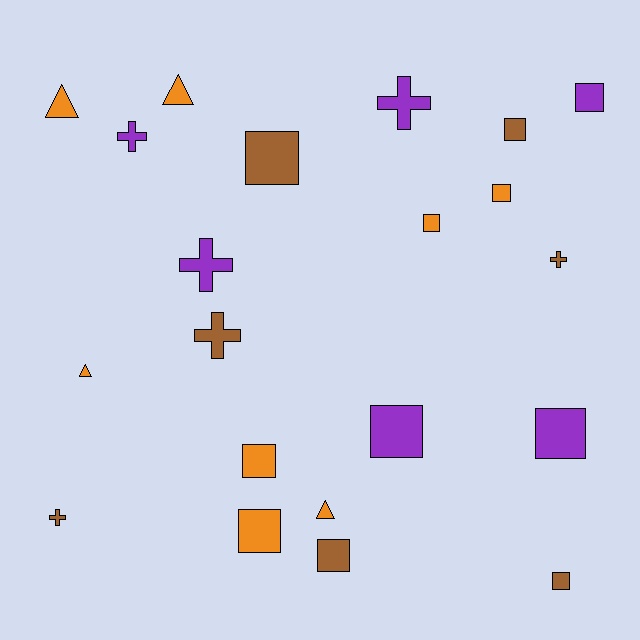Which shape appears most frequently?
Square, with 11 objects.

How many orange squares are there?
There are 4 orange squares.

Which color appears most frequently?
Orange, with 8 objects.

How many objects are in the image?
There are 21 objects.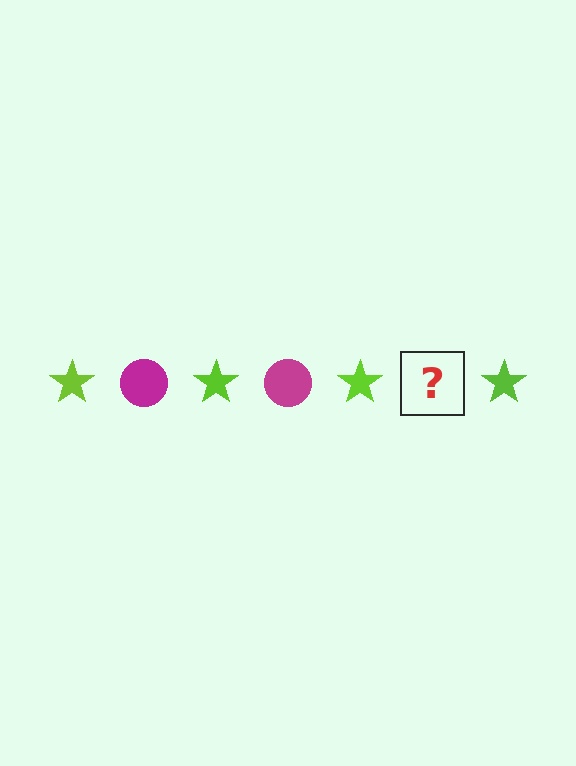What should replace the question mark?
The question mark should be replaced with a magenta circle.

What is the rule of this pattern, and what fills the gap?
The rule is that the pattern alternates between lime star and magenta circle. The gap should be filled with a magenta circle.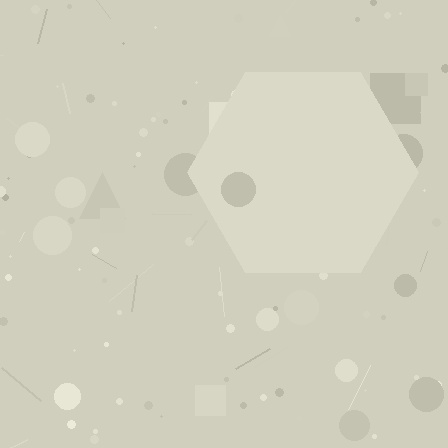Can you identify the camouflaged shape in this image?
The camouflaged shape is a hexagon.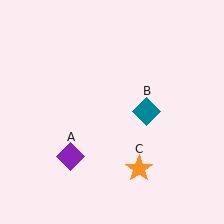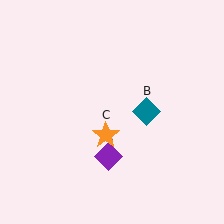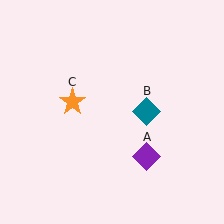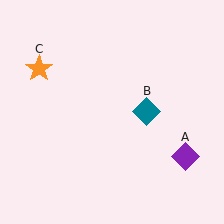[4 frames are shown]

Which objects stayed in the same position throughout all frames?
Teal diamond (object B) remained stationary.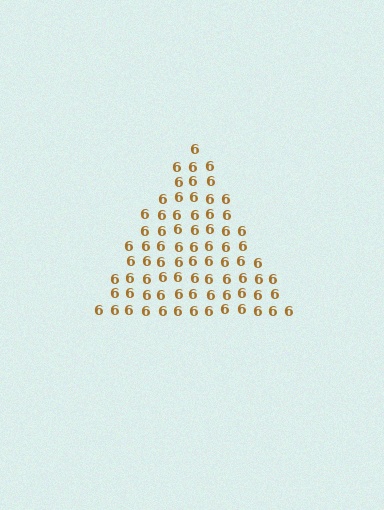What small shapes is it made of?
It is made of small digit 6's.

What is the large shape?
The large shape is a triangle.